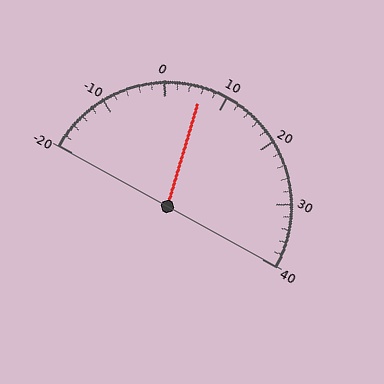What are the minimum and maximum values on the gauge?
The gauge ranges from -20 to 40.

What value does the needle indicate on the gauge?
The needle indicates approximately 6.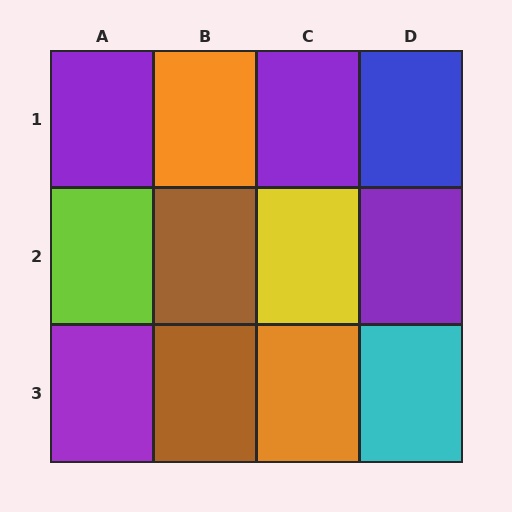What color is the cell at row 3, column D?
Cyan.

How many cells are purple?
4 cells are purple.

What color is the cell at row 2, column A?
Lime.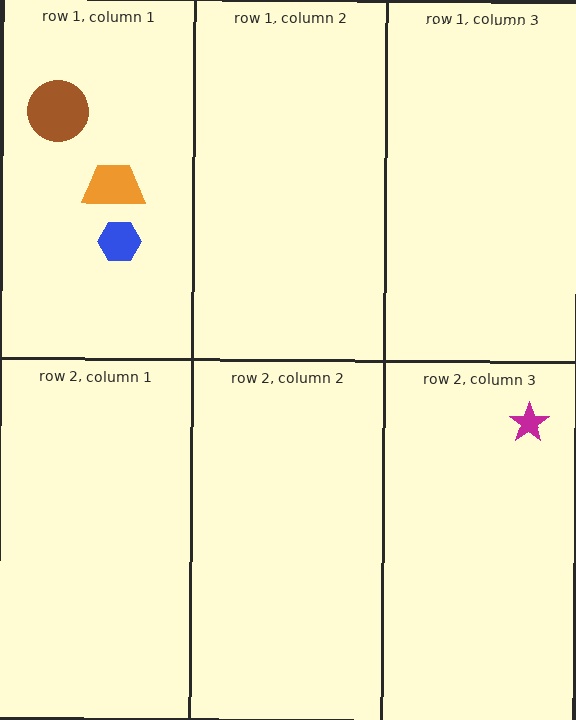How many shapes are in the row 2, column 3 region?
1.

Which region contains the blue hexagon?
The row 1, column 1 region.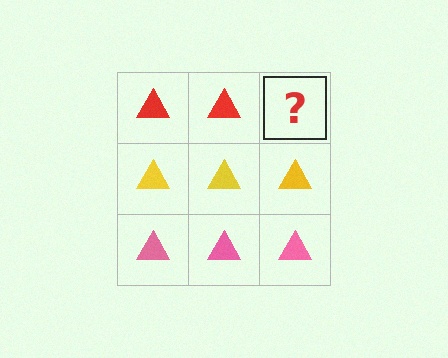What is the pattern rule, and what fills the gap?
The rule is that each row has a consistent color. The gap should be filled with a red triangle.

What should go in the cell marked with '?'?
The missing cell should contain a red triangle.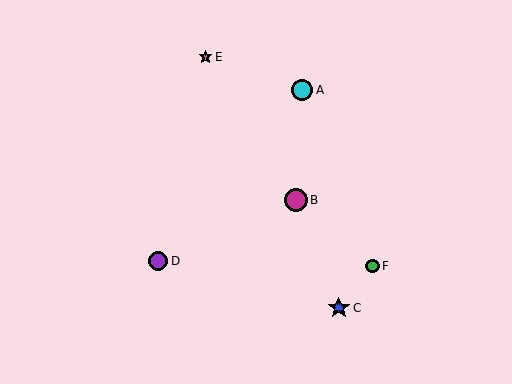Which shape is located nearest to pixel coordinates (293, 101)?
The cyan circle (labeled A) at (302, 90) is nearest to that location.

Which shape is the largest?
The magenta circle (labeled B) is the largest.